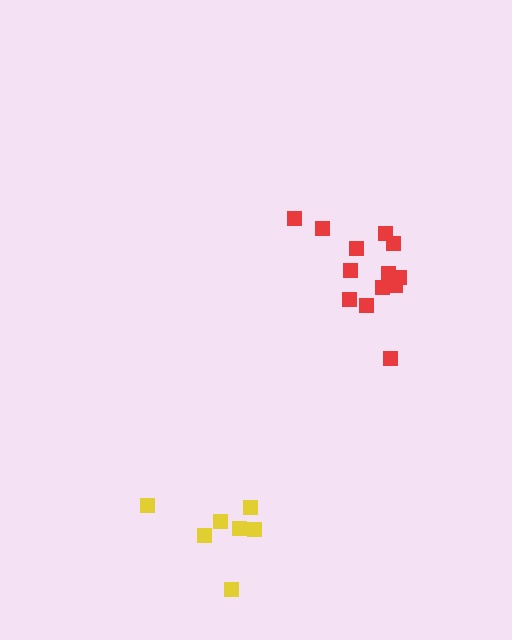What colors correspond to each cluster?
The clusters are colored: red, yellow.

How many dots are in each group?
Group 1: 13 dots, Group 2: 7 dots (20 total).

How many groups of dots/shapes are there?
There are 2 groups.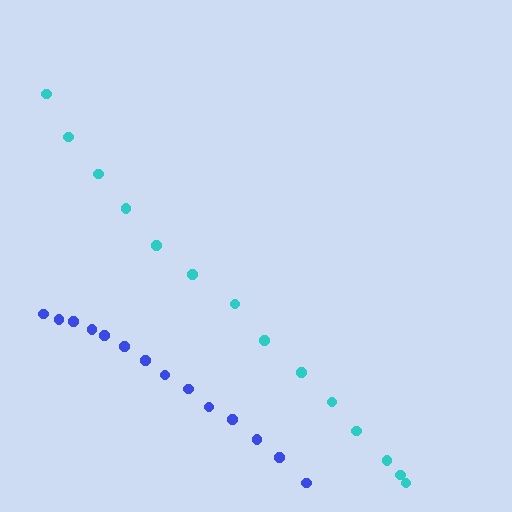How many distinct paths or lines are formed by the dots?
There are 2 distinct paths.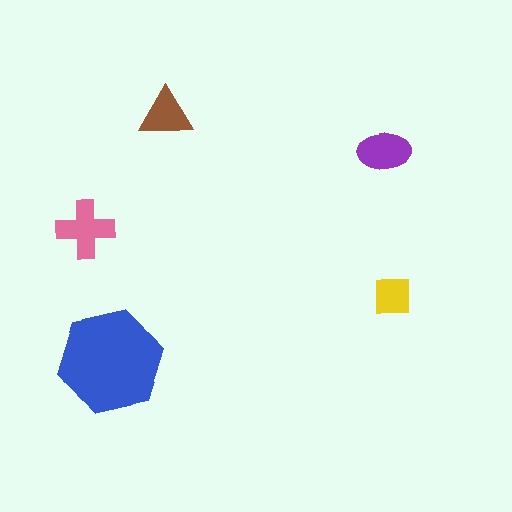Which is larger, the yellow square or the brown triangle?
The brown triangle.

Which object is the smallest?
The yellow square.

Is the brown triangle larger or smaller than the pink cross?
Smaller.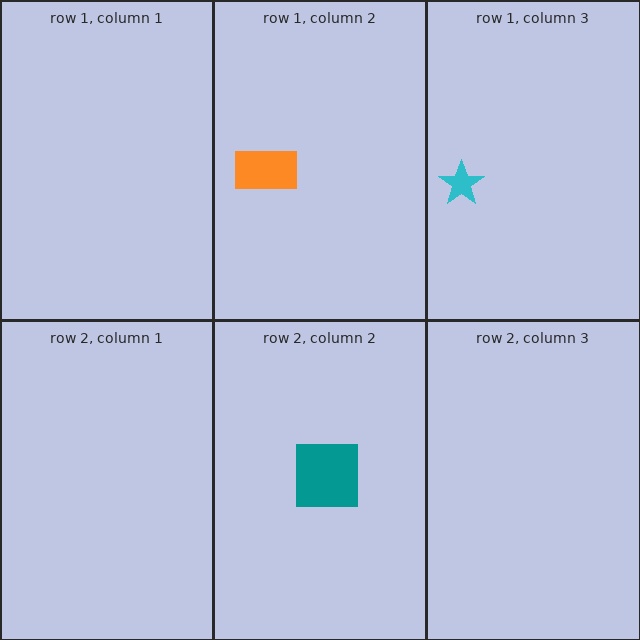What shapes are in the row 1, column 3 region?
The cyan star.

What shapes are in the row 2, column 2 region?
The teal square.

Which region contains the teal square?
The row 2, column 2 region.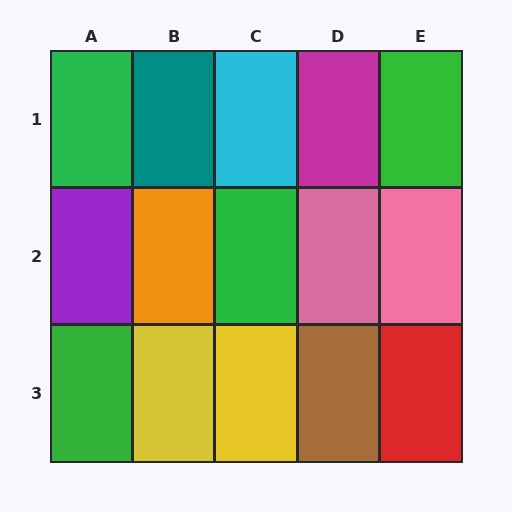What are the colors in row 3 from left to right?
Green, yellow, yellow, brown, red.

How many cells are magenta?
1 cell is magenta.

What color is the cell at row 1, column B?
Teal.